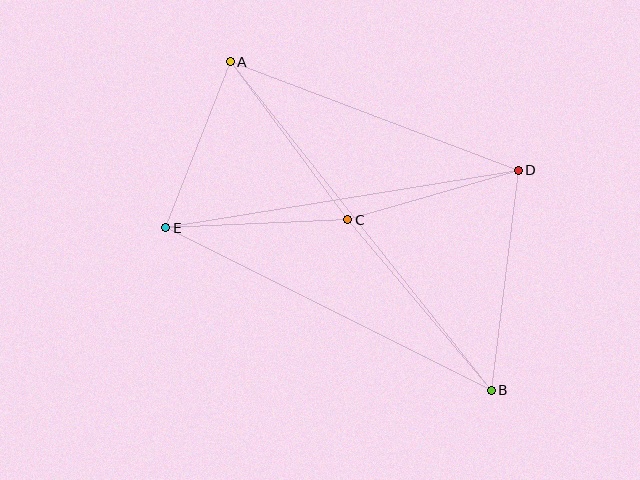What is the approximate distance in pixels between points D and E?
The distance between D and E is approximately 357 pixels.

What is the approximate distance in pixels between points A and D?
The distance between A and D is approximately 308 pixels.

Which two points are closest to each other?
Points C and D are closest to each other.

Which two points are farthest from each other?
Points A and B are farthest from each other.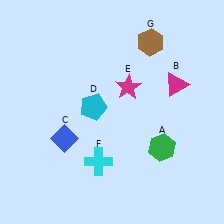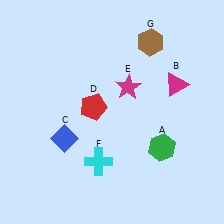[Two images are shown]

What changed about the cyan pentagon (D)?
In Image 1, D is cyan. In Image 2, it changed to red.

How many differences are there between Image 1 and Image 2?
There is 1 difference between the two images.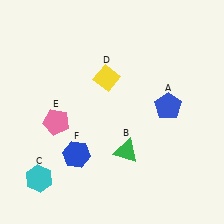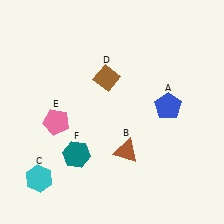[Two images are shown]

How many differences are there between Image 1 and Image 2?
There are 3 differences between the two images.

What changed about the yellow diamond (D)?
In Image 1, D is yellow. In Image 2, it changed to brown.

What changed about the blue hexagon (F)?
In Image 1, F is blue. In Image 2, it changed to teal.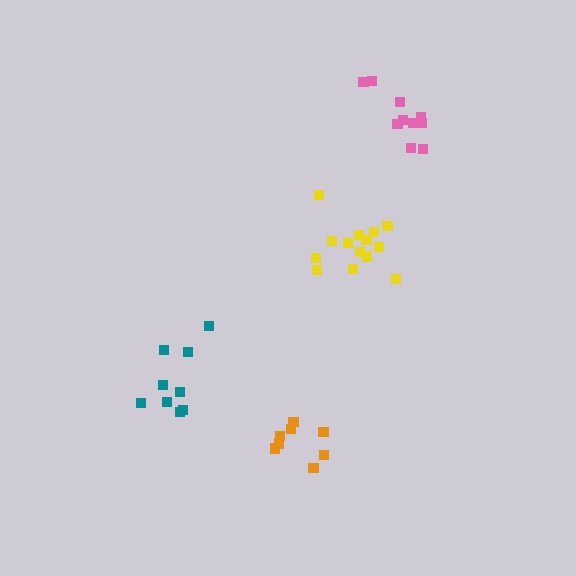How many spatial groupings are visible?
There are 4 spatial groupings.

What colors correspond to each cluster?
The clusters are colored: yellow, pink, teal, orange.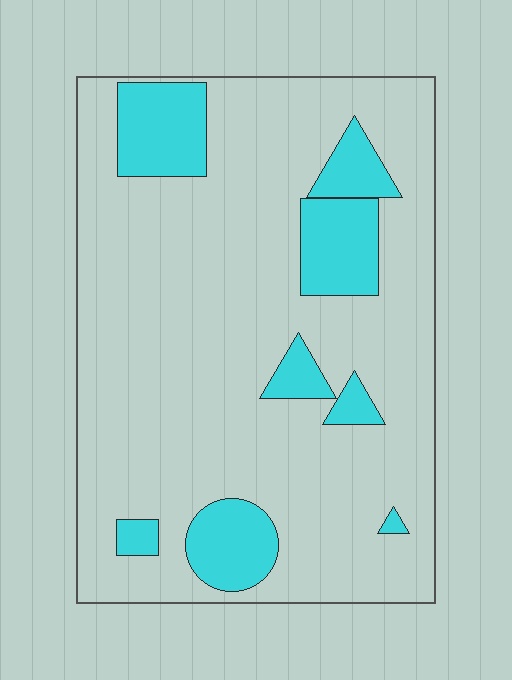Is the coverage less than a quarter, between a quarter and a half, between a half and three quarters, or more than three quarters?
Less than a quarter.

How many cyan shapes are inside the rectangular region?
8.